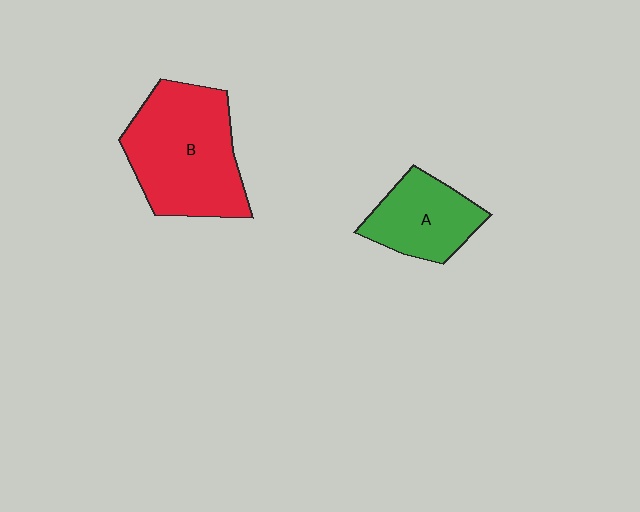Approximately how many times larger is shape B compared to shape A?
Approximately 1.8 times.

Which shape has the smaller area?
Shape A (green).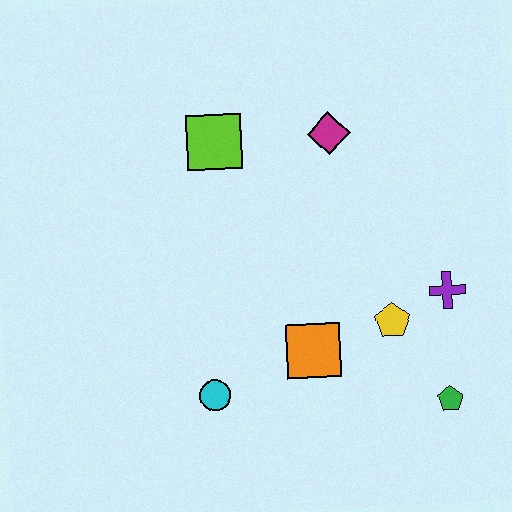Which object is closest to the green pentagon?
The yellow pentagon is closest to the green pentagon.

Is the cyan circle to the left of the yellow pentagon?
Yes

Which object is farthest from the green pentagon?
The lime square is farthest from the green pentagon.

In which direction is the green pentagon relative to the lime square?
The green pentagon is below the lime square.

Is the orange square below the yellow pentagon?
Yes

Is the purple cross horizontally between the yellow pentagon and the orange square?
No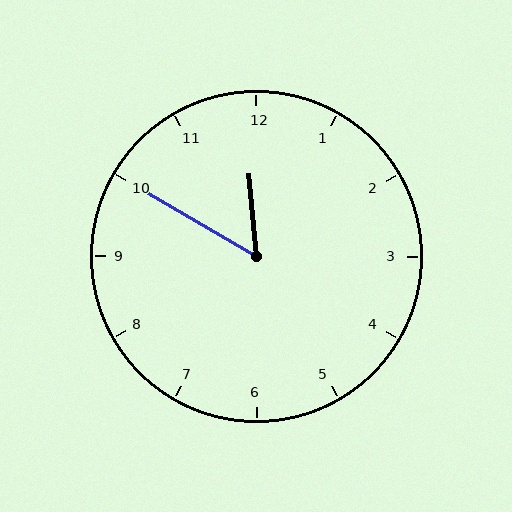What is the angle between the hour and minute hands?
Approximately 55 degrees.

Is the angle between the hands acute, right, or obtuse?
It is acute.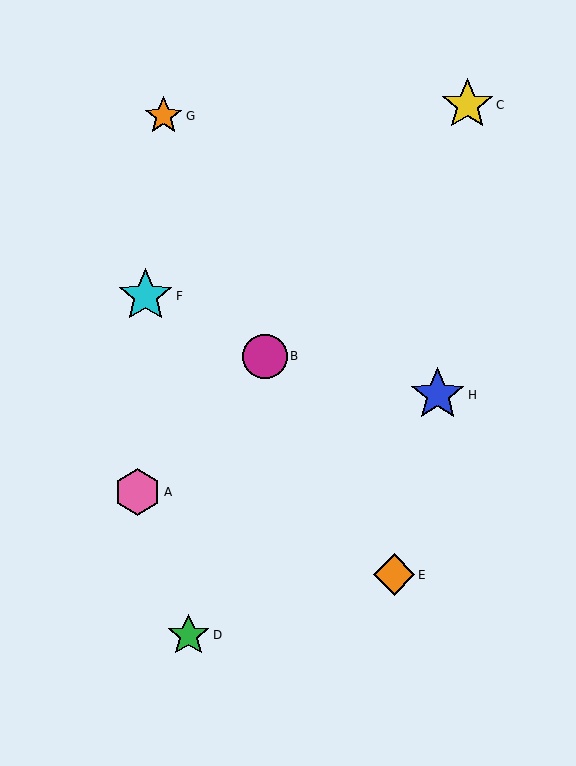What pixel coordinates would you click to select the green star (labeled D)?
Click at (189, 635) to select the green star D.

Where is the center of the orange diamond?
The center of the orange diamond is at (394, 575).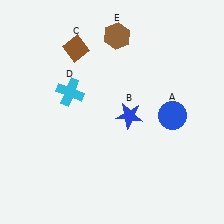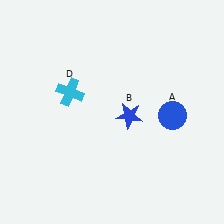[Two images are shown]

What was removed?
The brown hexagon (E), the brown diamond (C) were removed in Image 2.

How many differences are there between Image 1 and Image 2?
There are 2 differences between the two images.